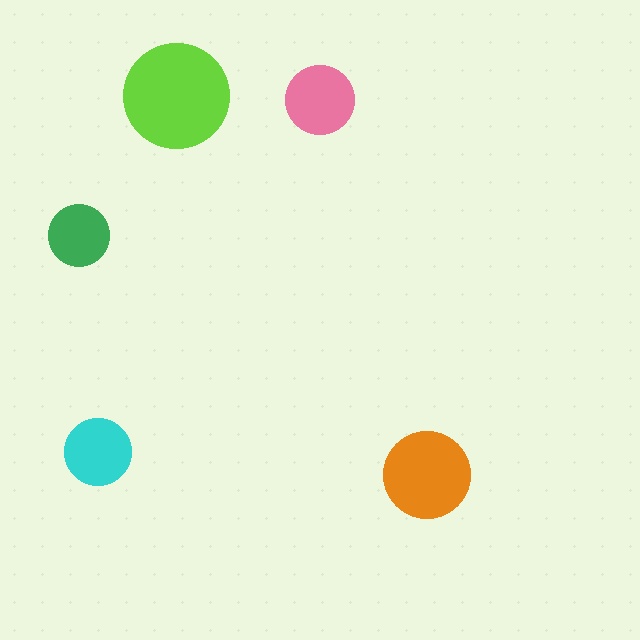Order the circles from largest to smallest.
the lime one, the orange one, the pink one, the cyan one, the green one.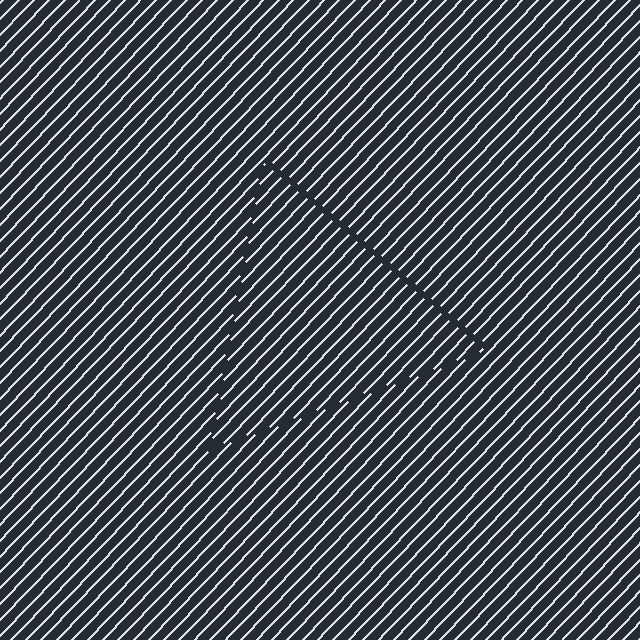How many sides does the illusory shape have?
3 sides — the line-ends trace a triangle.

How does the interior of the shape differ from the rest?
The interior of the shape contains the same grating, shifted by half a period — the contour is defined by the phase discontinuity where line-ends from the inner and outer gratings abut.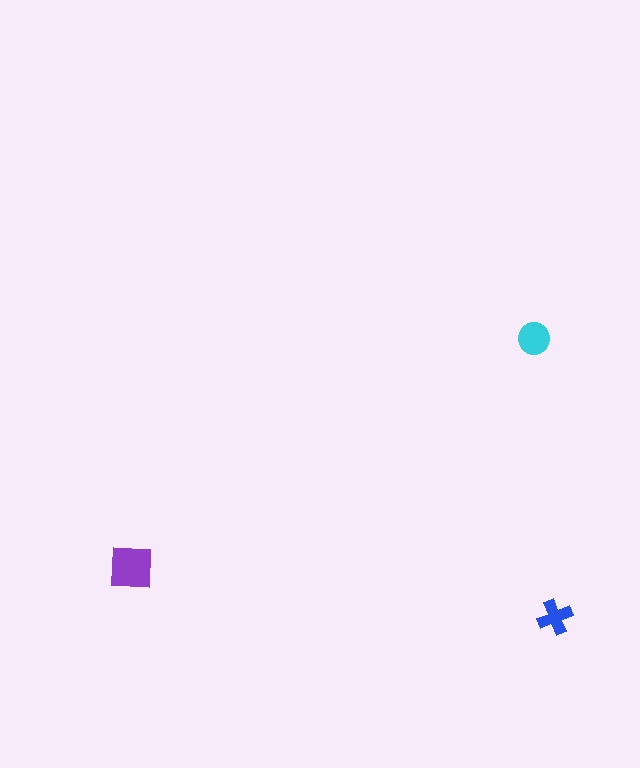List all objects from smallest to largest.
The blue cross, the cyan circle, the purple square.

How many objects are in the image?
There are 3 objects in the image.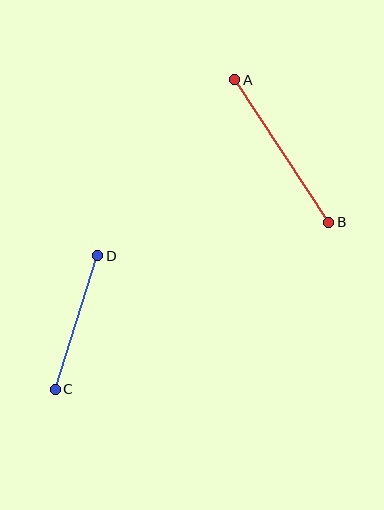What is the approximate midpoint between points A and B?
The midpoint is at approximately (282, 151) pixels.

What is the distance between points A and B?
The distance is approximately 171 pixels.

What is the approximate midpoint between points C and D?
The midpoint is at approximately (77, 322) pixels.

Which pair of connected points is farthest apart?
Points A and B are farthest apart.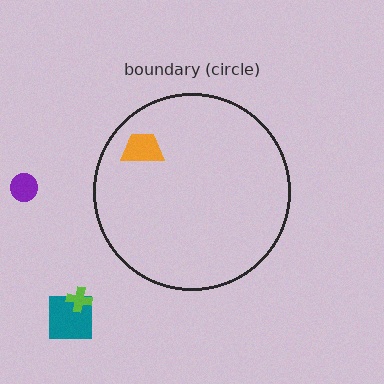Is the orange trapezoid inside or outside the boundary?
Inside.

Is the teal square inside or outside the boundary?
Outside.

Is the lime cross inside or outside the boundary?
Outside.